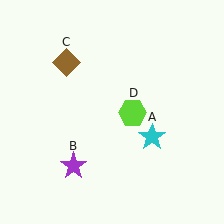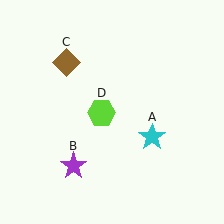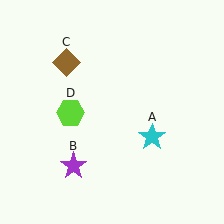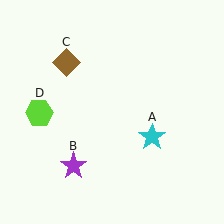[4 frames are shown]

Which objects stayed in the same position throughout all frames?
Cyan star (object A) and purple star (object B) and brown diamond (object C) remained stationary.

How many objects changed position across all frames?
1 object changed position: lime hexagon (object D).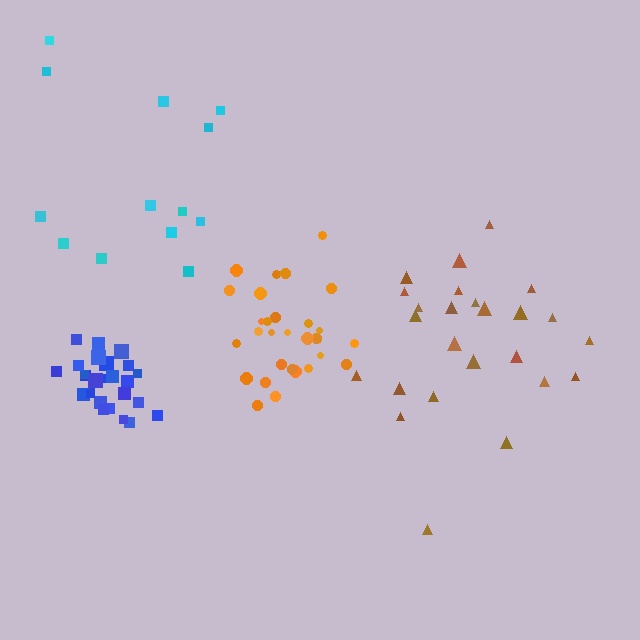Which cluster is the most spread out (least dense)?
Cyan.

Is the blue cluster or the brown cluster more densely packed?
Blue.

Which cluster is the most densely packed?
Blue.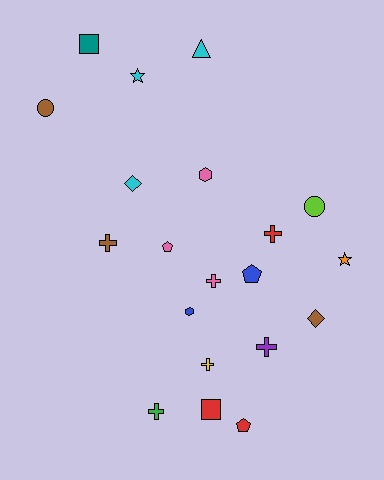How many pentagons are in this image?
There are 3 pentagons.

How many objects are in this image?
There are 20 objects.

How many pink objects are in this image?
There are 3 pink objects.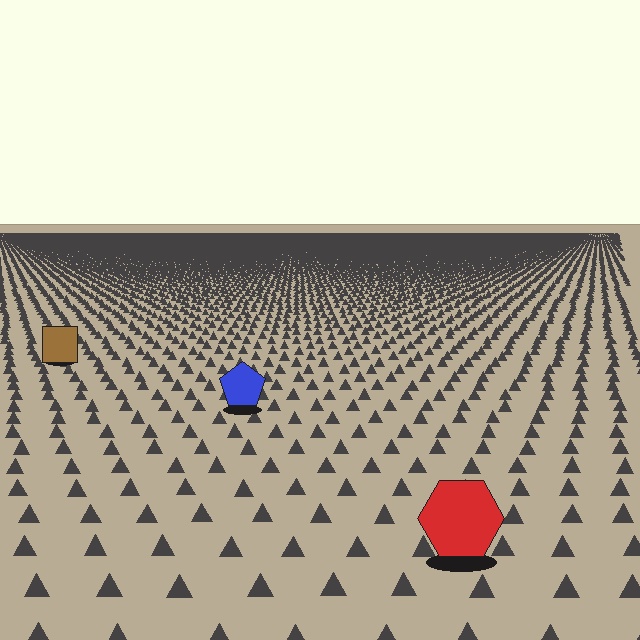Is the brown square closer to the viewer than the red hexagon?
No. The red hexagon is closer — you can tell from the texture gradient: the ground texture is coarser near it.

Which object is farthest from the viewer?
The brown square is farthest from the viewer. It appears smaller and the ground texture around it is denser.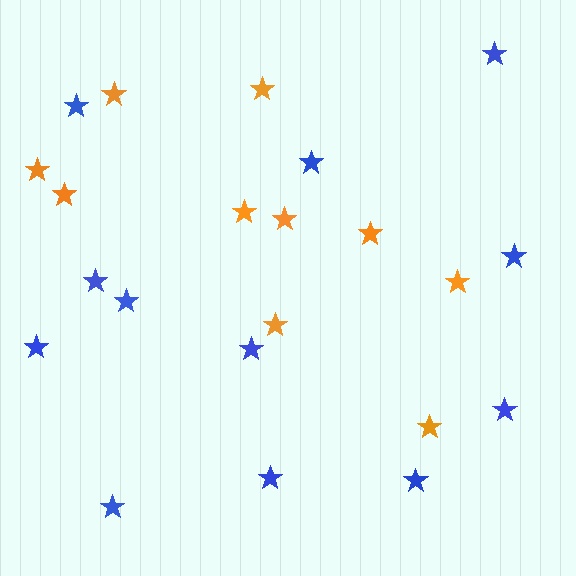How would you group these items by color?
There are 2 groups: one group of blue stars (12) and one group of orange stars (10).